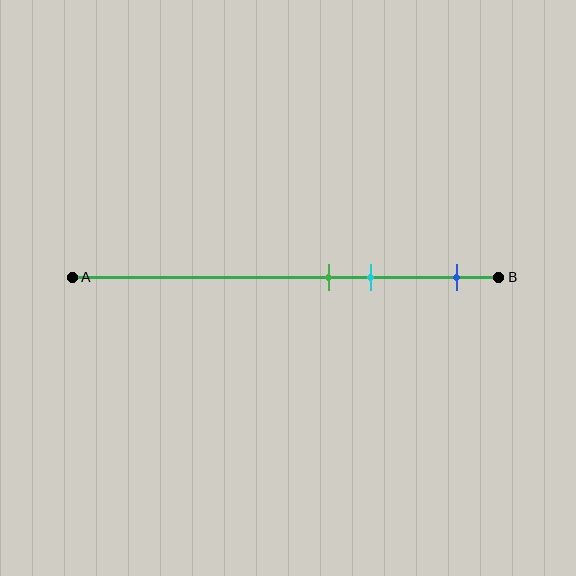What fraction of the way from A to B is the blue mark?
The blue mark is approximately 90% (0.9) of the way from A to B.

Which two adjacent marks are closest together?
The green and cyan marks are the closest adjacent pair.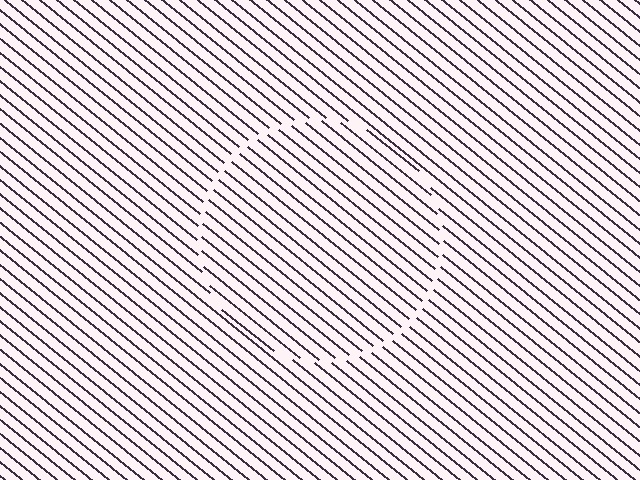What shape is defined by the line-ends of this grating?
An illusory circle. The interior of the shape contains the same grating, shifted by half a period — the contour is defined by the phase discontinuity where line-ends from the inner and outer gratings abut.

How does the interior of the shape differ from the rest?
The interior of the shape contains the same grating, shifted by half a period — the contour is defined by the phase discontinuity where line-ends from the inner and outer gratings abut.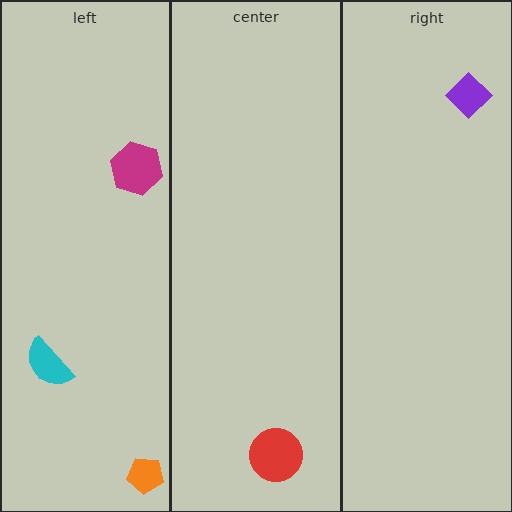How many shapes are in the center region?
1.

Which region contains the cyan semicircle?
The left region.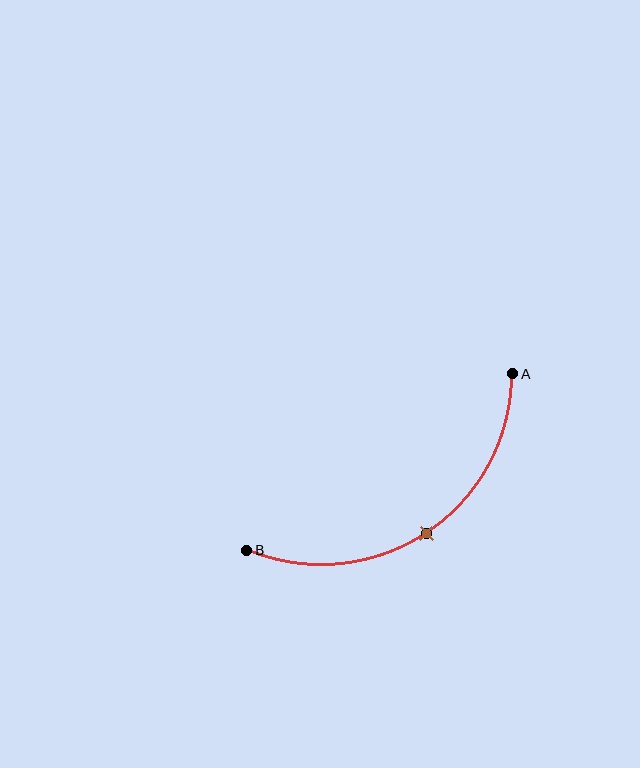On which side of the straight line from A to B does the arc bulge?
The arc bulges below the straight line connecting A and B.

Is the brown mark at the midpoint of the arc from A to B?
Yes. The brown mark lies on the arc at equal arc-length from both A and B — it is the arc midpoint.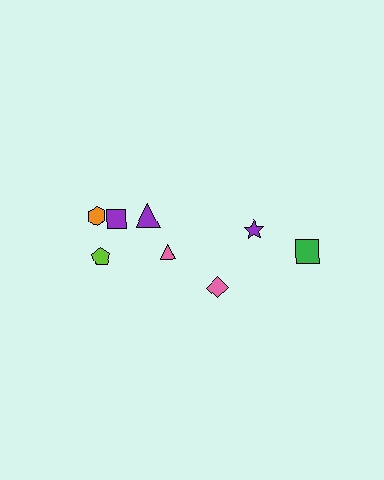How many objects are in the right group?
There are 3 objects.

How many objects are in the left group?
There are 5 objects.